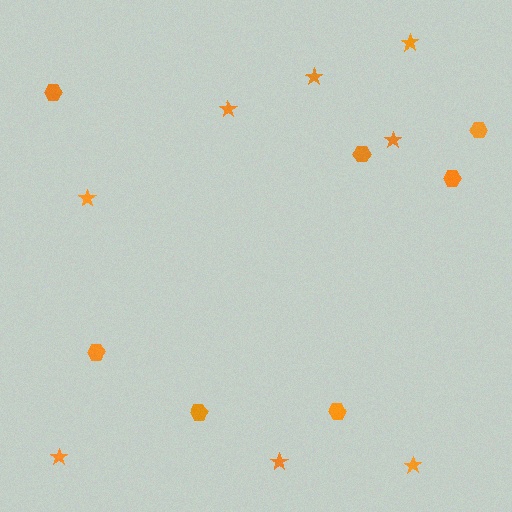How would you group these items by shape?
There are 2 groups: one group of stars (8) and one group of hexagons (7).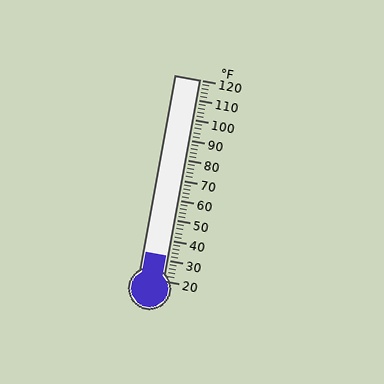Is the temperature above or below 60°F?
The temperature is below 60°F.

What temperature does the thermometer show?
The thermometer shows approximately 32°F.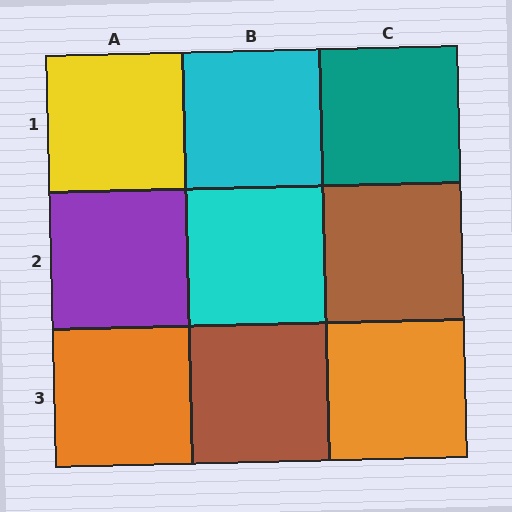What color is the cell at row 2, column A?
Purple.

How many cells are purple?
1 cell is purple.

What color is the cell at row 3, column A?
Orange.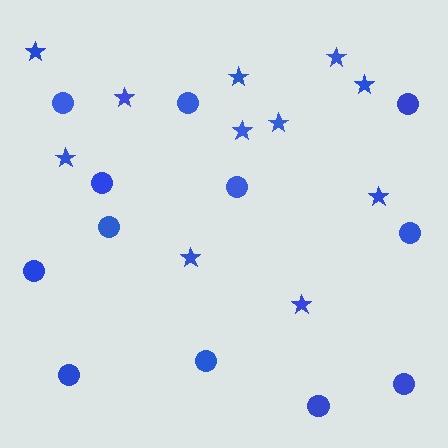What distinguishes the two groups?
There are 2 groups: one group of stars (11) and one group of circles (12).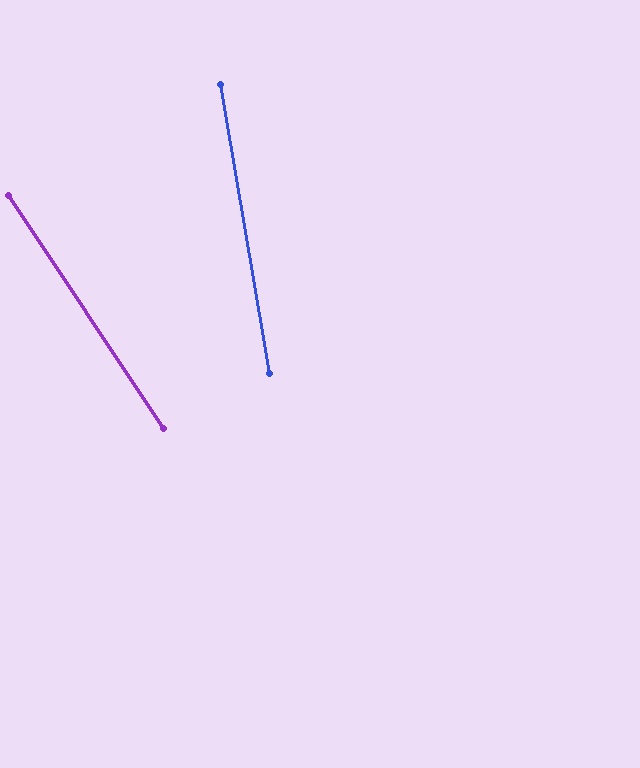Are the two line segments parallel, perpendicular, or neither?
Neither parallel nor perpendicular — they differ by about 24°.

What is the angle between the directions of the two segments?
Approximately 24 degrees.